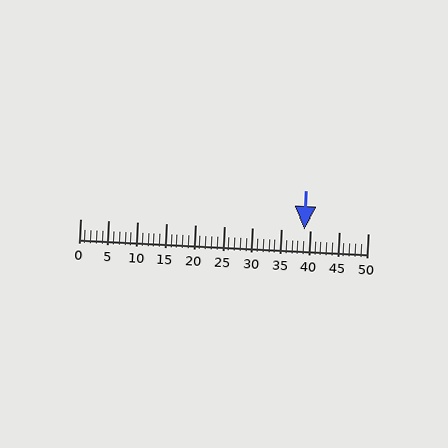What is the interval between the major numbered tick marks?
The major tick marks are spaced 5 units apart.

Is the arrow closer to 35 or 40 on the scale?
The arrow is closer to 40.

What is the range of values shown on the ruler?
The ruler shows values from 0 to 50.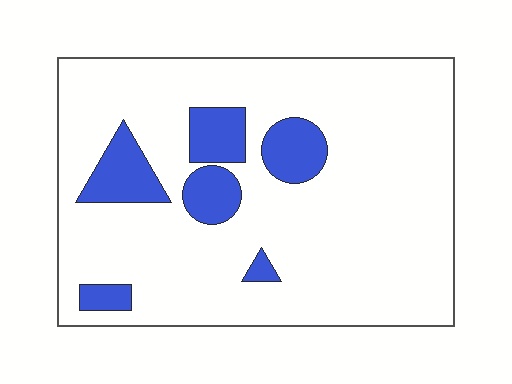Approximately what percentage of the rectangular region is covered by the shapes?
Approximately 15%.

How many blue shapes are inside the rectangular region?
6.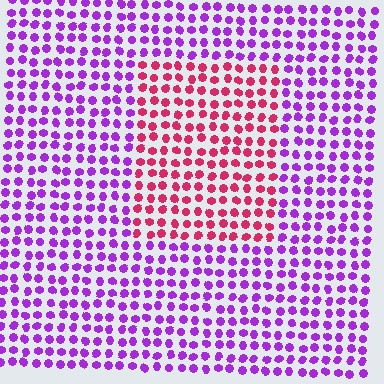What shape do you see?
I see a rectangle.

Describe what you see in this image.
The image is filled with small purple elements in a uniform arrangement. A rectangle-shaped region is visible where the elements are tinted to a slightly different hue, forming a subtle color boundary.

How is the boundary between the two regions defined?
The boundary is defined purely by a slight shift in hue (about 56 degrees). Spacing, size, and orientation are identical on both sides.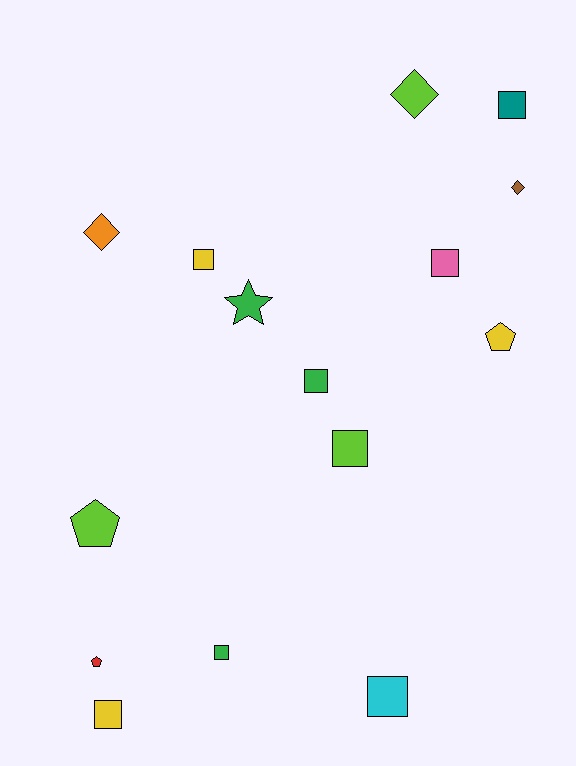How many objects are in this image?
There are 15 objects.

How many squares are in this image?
There are 8 squares.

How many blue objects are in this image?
There are no blue objects.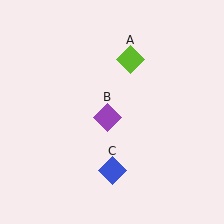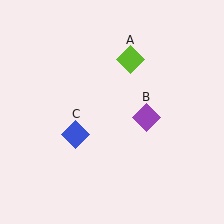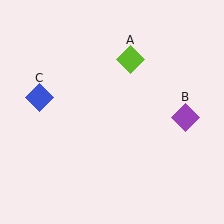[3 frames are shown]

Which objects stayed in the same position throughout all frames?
Lime diamond (object A) remained stationary.